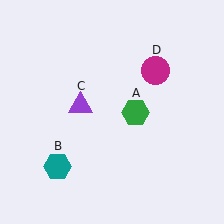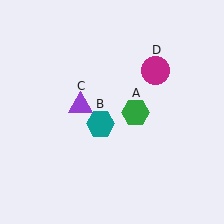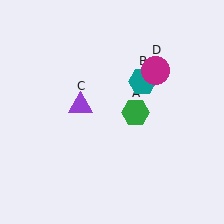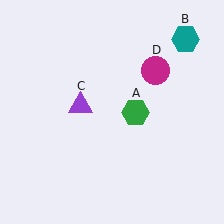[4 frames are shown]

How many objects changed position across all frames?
1 object changed position: teal hexagon (object B).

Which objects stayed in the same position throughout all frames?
Green hexagon (object A) and purple triangle (object C) and magenta circle (object D) remained stationary.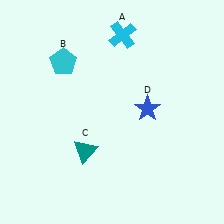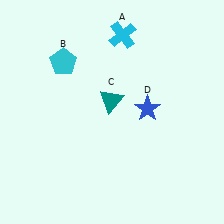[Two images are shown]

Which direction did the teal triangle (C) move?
The teal triangle (C) moved up.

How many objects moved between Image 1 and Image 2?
1 object moved between the two images.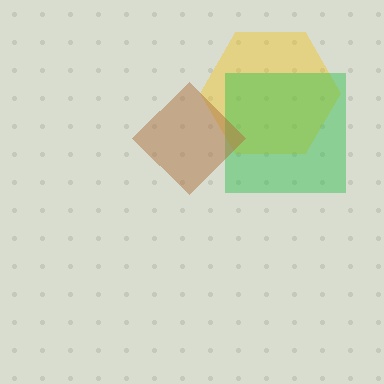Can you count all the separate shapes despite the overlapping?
Yes, there are 3 separate shapes.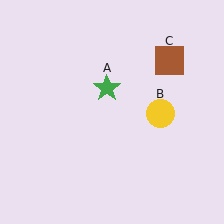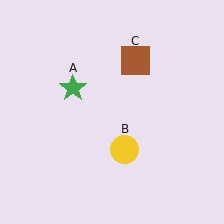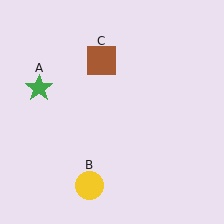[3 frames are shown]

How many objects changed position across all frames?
3 objects changed position: green star (object A), yellow circle (object B), brown square (object C).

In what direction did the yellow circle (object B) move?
The yellow circle (object B) moved down and to the left.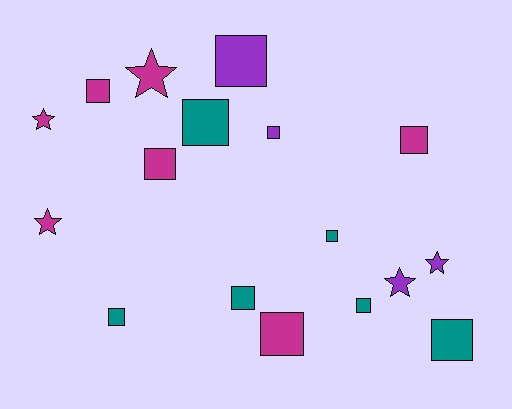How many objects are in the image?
There are 17 objects.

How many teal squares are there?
There are 6 teal squares.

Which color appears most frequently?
Magenta, with 7 objects.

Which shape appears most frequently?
Square, with 12 objects.